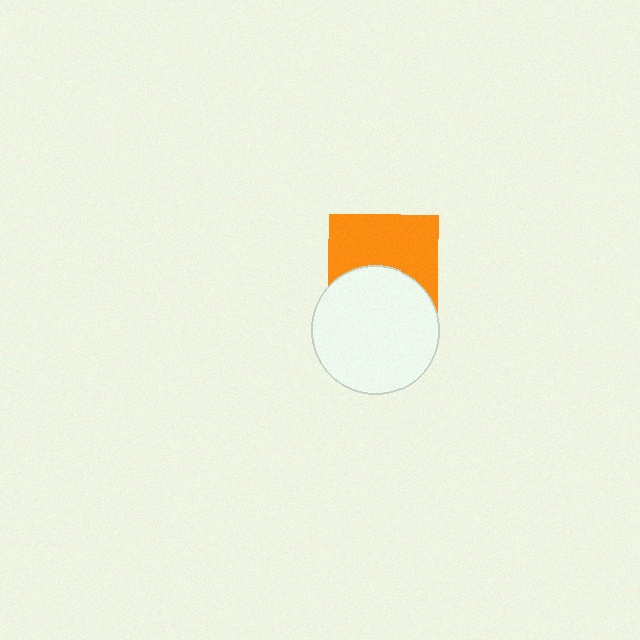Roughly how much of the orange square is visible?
About half of it is visible (roughly 56%).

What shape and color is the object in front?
The object in front is a white circle.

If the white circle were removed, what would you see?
You would see the complete orange square.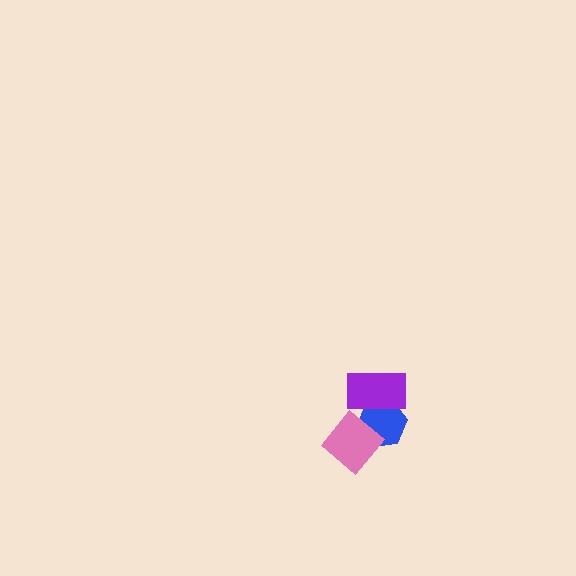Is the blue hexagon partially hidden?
Yes, it is partially covered by another shape.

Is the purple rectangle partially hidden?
No, no other shape covers it.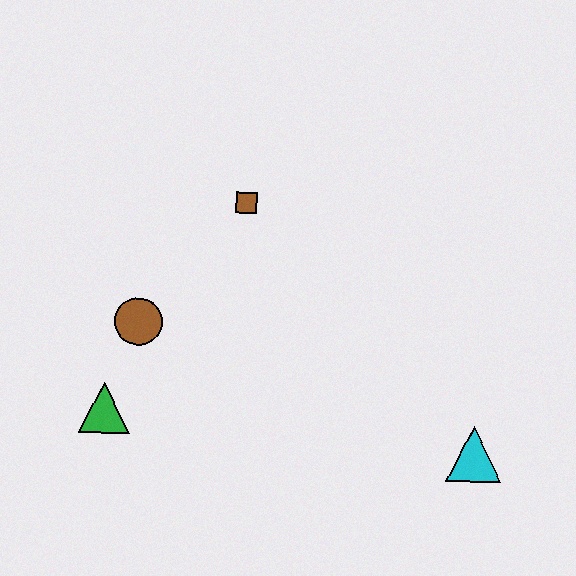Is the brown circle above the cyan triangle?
Yes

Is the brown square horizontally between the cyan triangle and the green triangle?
Yes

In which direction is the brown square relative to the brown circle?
The brown square is above the brown circle.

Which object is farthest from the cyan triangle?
The green triangle is farthest from the cyan triangle.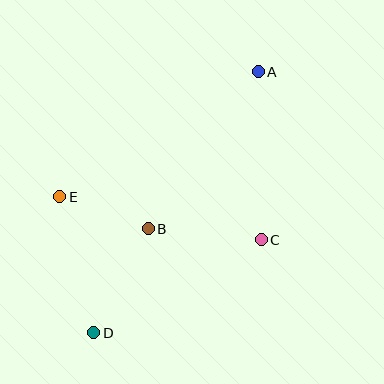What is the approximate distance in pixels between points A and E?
The distance between A and E is approximately 234 pixels.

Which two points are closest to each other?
Points B and E are closest to each other.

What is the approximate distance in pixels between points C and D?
The distance between C and D is approximately 191 pixels.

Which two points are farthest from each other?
Points A and D are farthest from each other.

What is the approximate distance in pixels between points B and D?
The distance between B and D is approximately 117 pixels.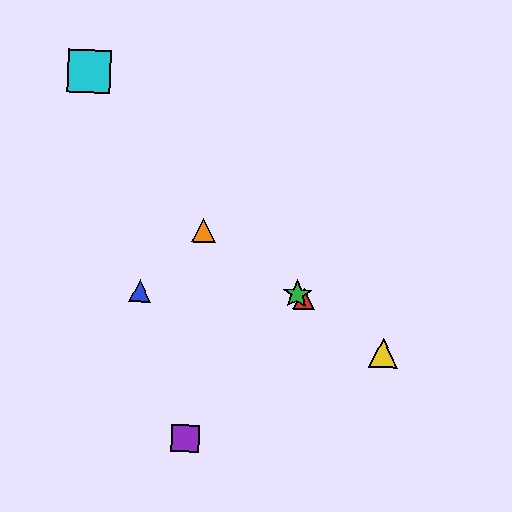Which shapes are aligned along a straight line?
The red triangle, the green star, the yellow triangle, the orange triangle are aligned along a straight line.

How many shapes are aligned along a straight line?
4 shapes (the red triangle, the green star, the yellow triangle, the orange triangle) are aligned along a straight line.